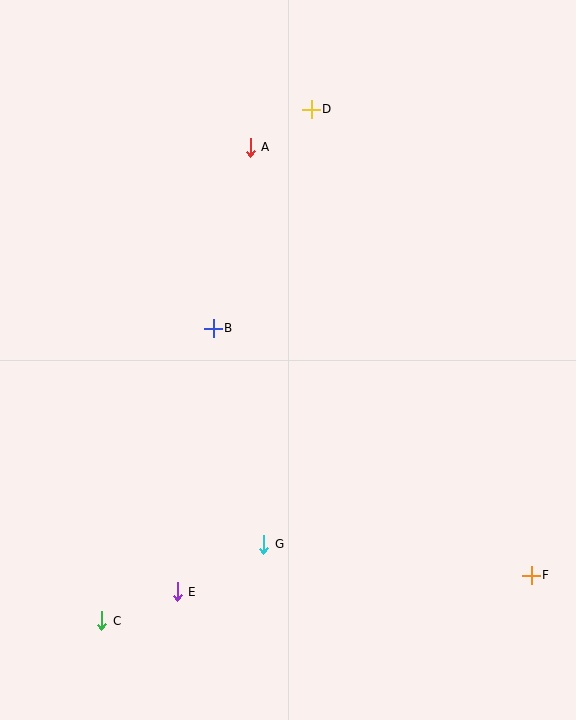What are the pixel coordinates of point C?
Point C is at (102, 621).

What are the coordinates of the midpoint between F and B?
The midpoint between F and B is at (372, 452).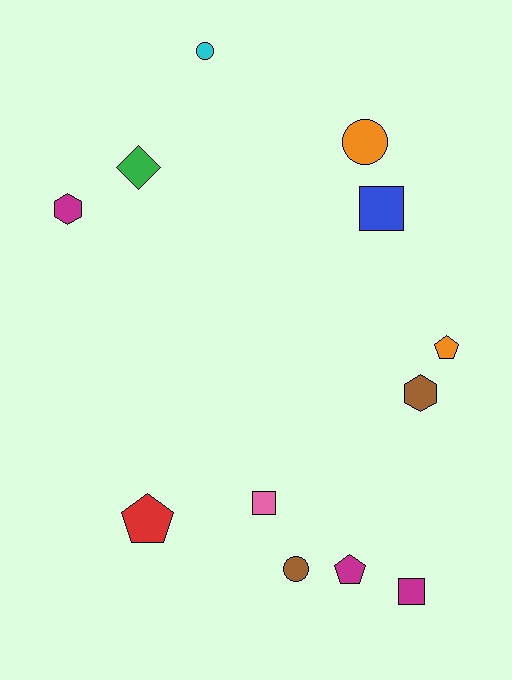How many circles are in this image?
There are 3 circles.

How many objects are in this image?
There are 12 objects.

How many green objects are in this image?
There is 1 green object.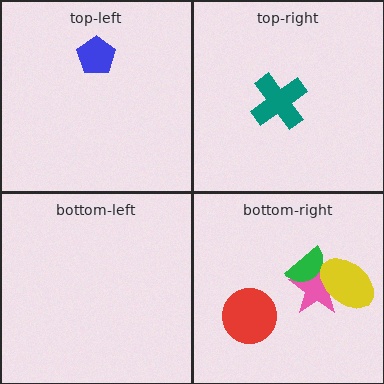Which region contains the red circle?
The bottom-right region.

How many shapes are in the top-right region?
1.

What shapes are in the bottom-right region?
The pink star, the green semicircle, the red circle, the yellow ellipse.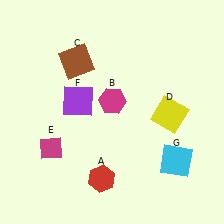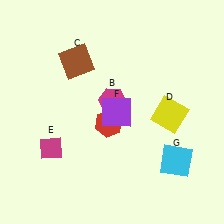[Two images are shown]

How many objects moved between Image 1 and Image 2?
2 objects moved between the two images.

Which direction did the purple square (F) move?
The purple square (F) moved right.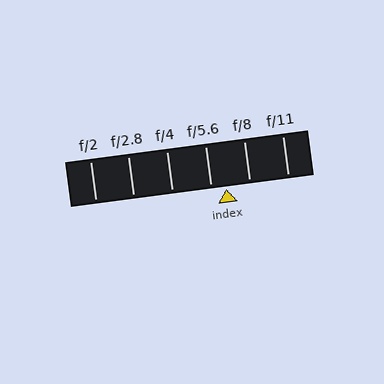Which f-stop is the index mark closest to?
The index mark is closest to f/5.6.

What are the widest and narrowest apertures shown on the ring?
The widest aperture shown is f/2 and the narrowest is f/11.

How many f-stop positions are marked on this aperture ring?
There are 6 f-stop positions marked.